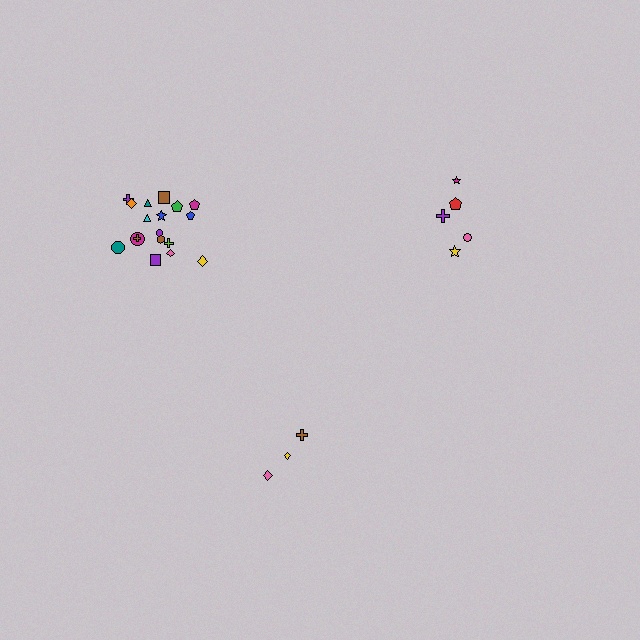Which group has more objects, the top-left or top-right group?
The top-left group.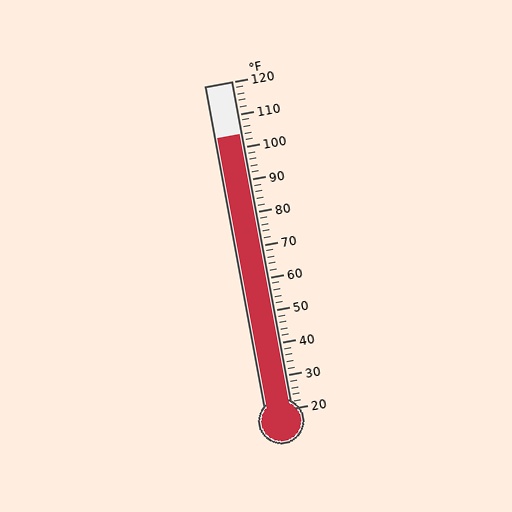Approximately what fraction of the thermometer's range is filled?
The thermometer is filled to approximately 85% of its range.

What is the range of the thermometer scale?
The thermometer scale ranges from 20°F to 120°F.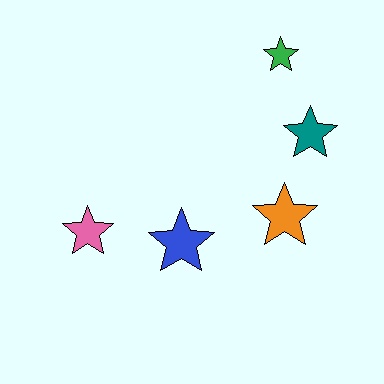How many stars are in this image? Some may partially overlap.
There are 5 stars.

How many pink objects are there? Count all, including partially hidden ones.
There is 1 pink object.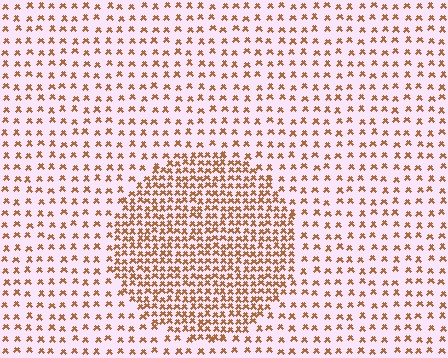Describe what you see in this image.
The image contains small brown elements arranged at two different densities. A circle-shaped region is visible where the elements are more densely packed than the surrounding area.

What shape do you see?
I see a circle.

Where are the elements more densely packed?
The elements are more densely packed inside the circle boundary.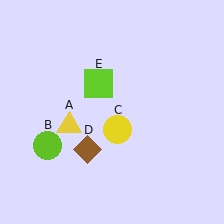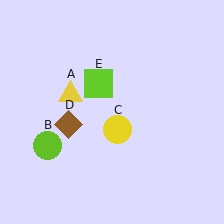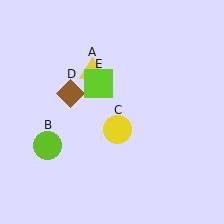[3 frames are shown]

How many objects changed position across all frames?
2 objects changed position: yellow triangle (object A), brown diamond (object D).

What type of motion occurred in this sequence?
The yellow triangle (object A), brown diamond (object D) rotated clockwise around the center of the scene.